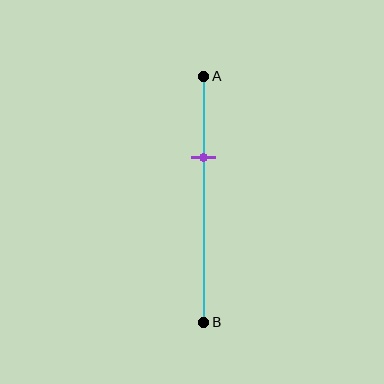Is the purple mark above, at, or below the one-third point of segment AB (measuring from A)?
The purple mark is approximately at the one-third point of segment AB.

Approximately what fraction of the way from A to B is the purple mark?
The purple mark is approximately 35% of the way from A to B.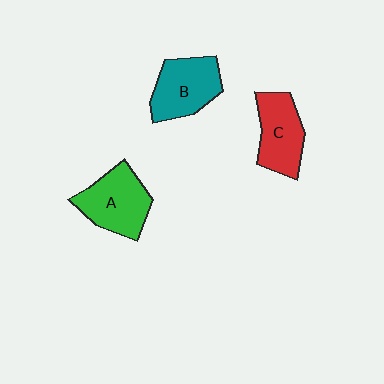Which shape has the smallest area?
Shape C (red).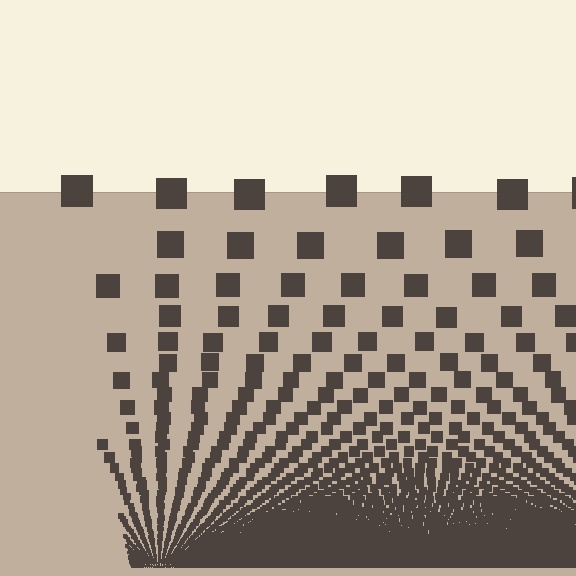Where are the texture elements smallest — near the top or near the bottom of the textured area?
Near the bottom.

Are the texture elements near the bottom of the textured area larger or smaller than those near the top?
Smaller. The gradient is inverted — elements near the bottom are smaller and denser.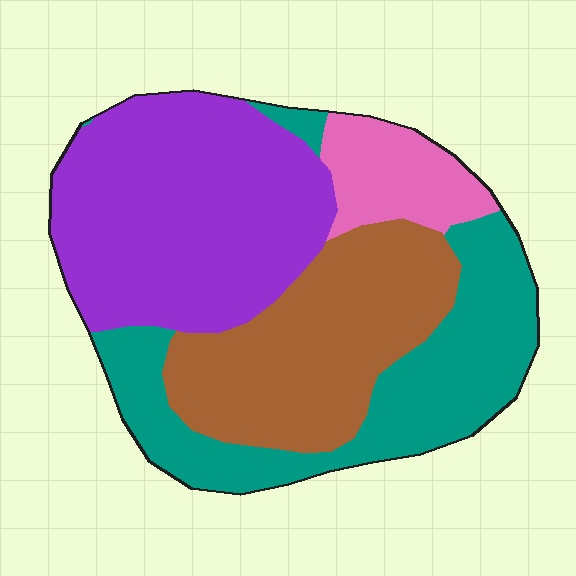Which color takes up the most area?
Purple, at roughly 35%.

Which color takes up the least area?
Pink, at roughly 10%.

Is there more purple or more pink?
Purple.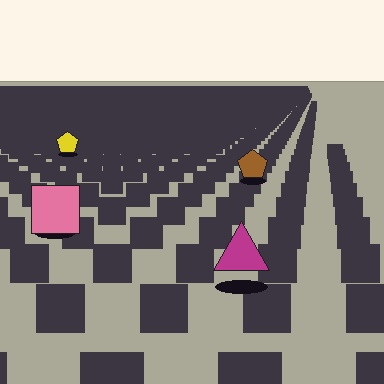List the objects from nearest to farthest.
From nearest to farthest: the magenta triangle, the pink square, the brown pentagon, the yellow pentagon.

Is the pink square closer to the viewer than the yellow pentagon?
Yes. The pink square is closer — you can tell from the texture gradient: the ground texture is coarser near it.